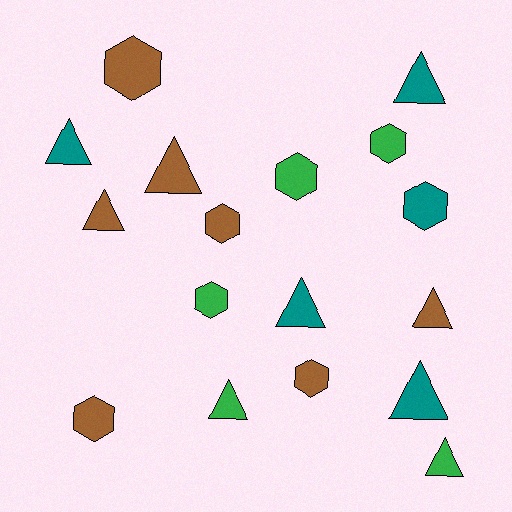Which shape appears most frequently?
Triangle, with 9 objects.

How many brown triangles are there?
There are 3 brown triangles.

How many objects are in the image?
There are 17 objects.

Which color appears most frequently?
Brown, with 7 objects.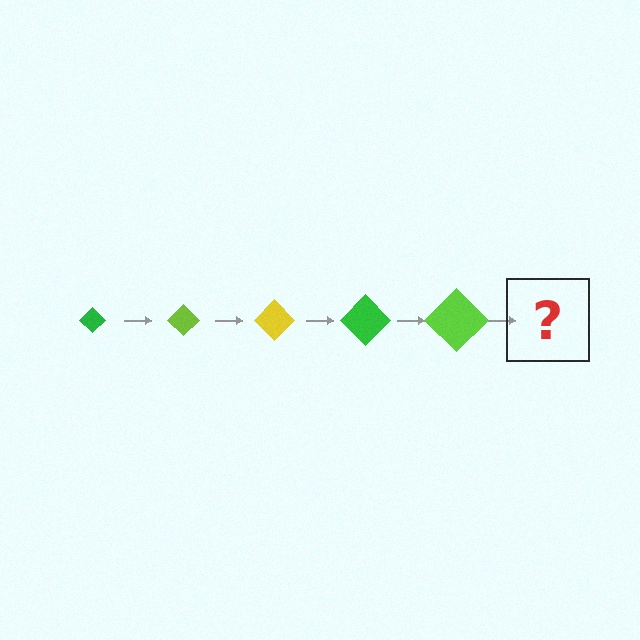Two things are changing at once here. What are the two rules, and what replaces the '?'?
The two rules are that the diamond grows larger each step and the color cycles through green, lime, and yellow. The '?' should be a yellow diamond, larger than the previous one.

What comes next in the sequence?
The next element should be a yellow diamond, larger than the previous one.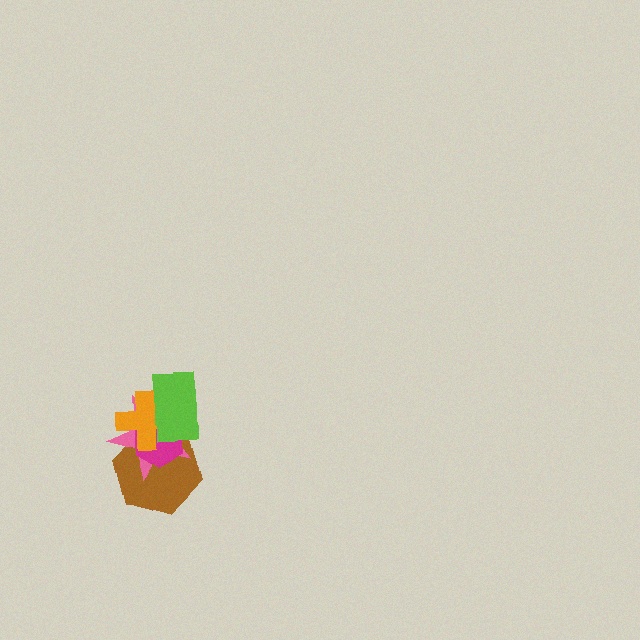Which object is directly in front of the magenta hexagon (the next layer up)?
The orange cross is directly in front of the magenta hexagon.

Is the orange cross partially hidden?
Yes, it is partially covered by another shape.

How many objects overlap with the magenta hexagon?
4 objects overlap with the magenta hexagon.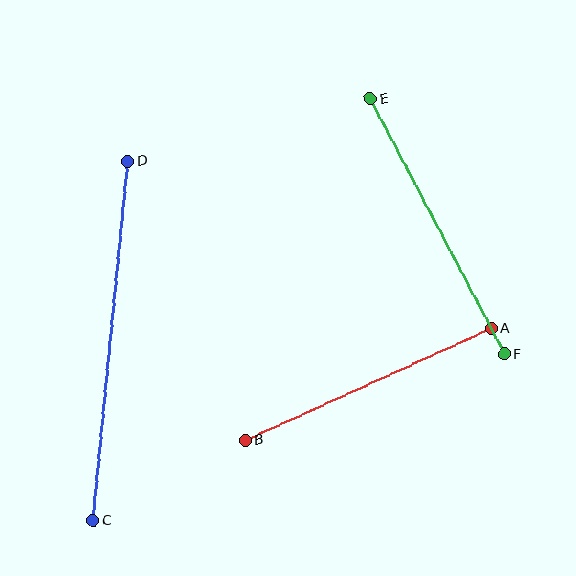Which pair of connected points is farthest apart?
Points C and D are farthest apart.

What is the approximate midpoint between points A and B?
The midpoint is at approximately (368, 385) pixels.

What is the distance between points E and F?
The distance is approximately 288 pixels.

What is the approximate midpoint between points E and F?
The midpoint is at approximately (437, 226) pixels.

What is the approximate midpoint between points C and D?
The midpoint is at approximately (110, 341) pixels.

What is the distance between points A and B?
The distance is approximately 270 pixels.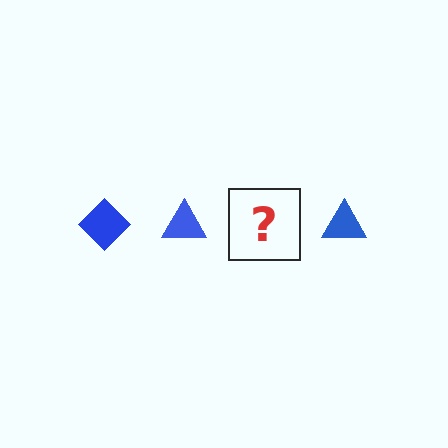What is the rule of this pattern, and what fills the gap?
The rule is that the pattern cycles through diamond, triangle shapes in blue. The gap should be filled with a blue diamond.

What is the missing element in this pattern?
The missing element is a blue diamond.